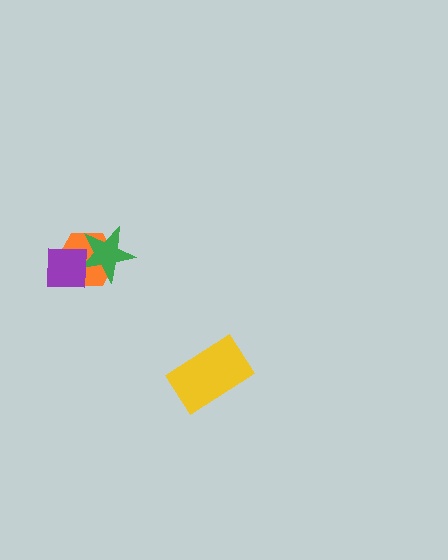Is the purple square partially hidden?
No, no other shape covers it.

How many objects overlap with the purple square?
2 objects overlap with the purple square.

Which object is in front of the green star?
The purple square is in front of the green star.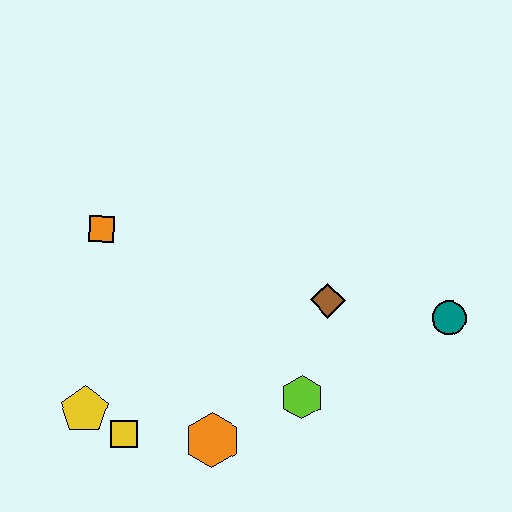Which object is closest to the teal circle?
The brown diamond is closest to the teal circle.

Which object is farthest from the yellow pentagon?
The teal circle is farthest from the yellow pentagon.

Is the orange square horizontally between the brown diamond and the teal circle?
No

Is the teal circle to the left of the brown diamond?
No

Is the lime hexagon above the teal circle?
No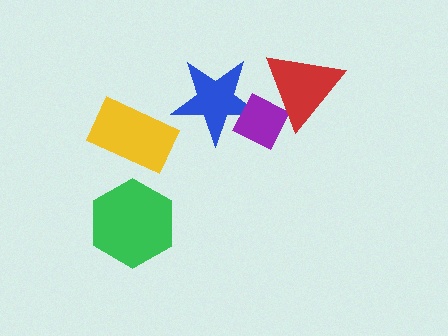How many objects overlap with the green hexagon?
0 objects overlap with the green hexagon.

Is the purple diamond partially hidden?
Yes, it is partially covered by another shape.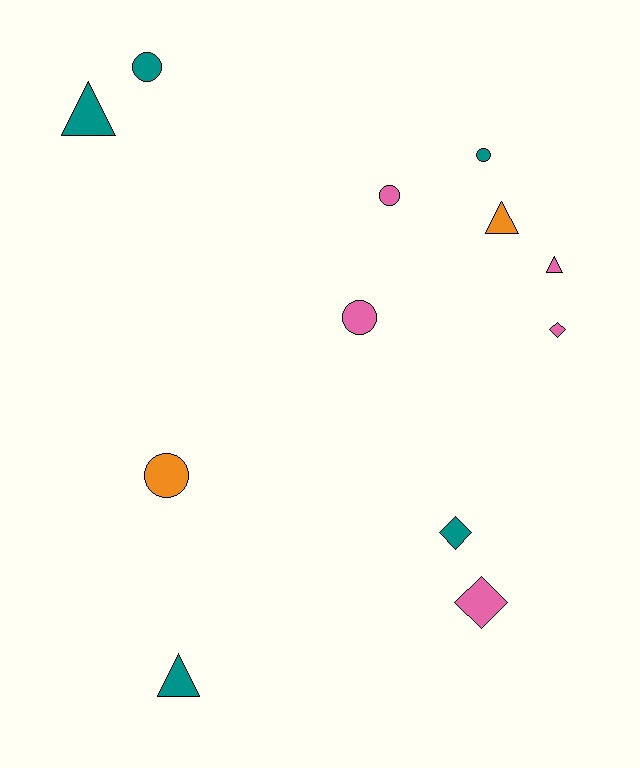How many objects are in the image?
There are 12 objects.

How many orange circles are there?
There is 1 orange circle.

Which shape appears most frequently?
Circle, with 5 objects.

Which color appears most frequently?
Pink, with 5 objects.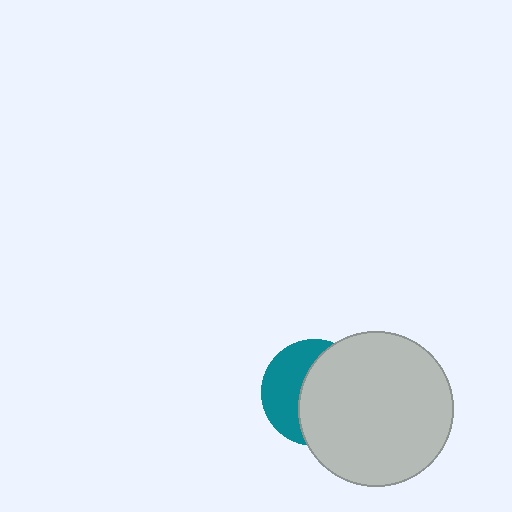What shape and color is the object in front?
The object in front is a light gray circle.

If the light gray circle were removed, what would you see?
You would see the complete teal circle.